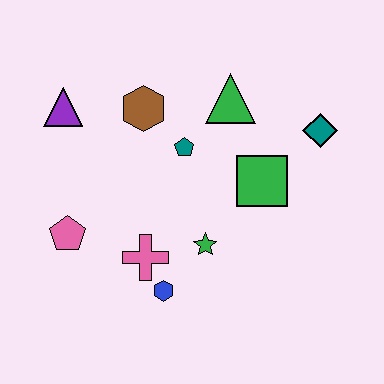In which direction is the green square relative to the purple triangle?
The green square is to the right of the purple triangle.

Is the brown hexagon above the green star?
Yes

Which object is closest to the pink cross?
The blue hexagon is closest to the pink cross.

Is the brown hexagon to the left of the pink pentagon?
No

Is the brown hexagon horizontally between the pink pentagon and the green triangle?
Yes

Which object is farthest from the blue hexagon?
The teal diamond is farthest from the blue hexagon.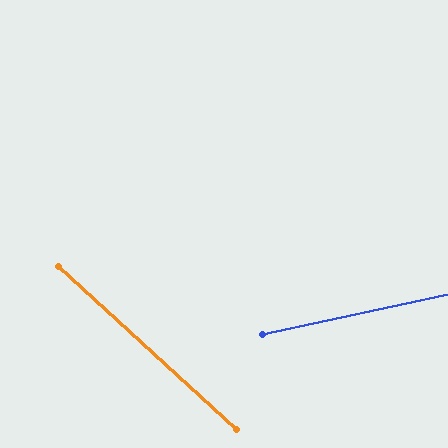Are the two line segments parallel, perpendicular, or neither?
Neither parallel nor perpendicular — they differ by about 55°.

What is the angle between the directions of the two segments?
Approximately 55 degrees.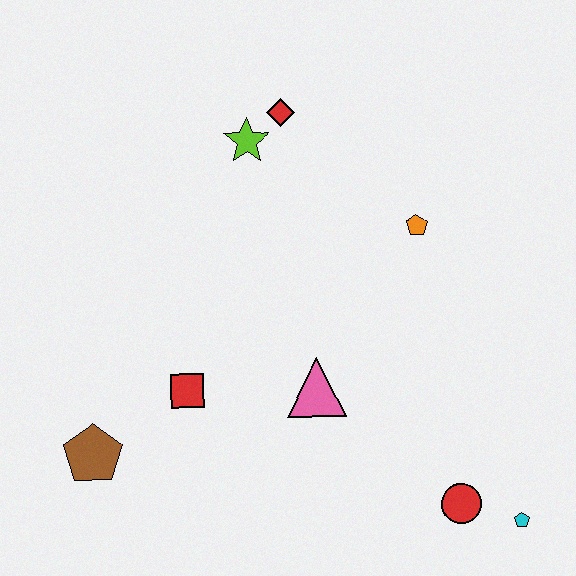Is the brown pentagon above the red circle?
Yes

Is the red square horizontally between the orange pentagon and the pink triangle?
No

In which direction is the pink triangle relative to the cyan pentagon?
The pink triangle is to the left of the cyan pentagon.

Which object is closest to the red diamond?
The lime star is closest to the red diamond.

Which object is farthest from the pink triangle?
The red diamond is farthest from the pink triangle.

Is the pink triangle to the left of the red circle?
Yes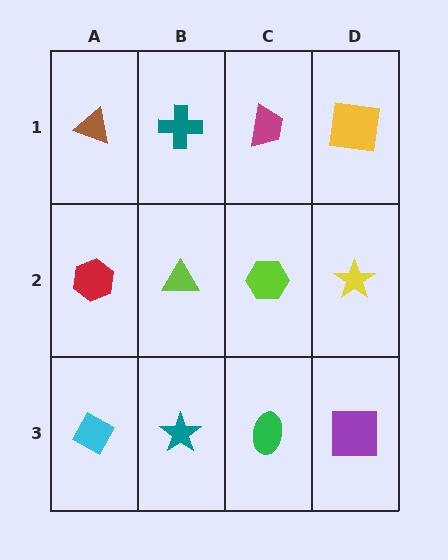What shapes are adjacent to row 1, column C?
A lime hexagon (row 2, column C), a teal cross (row 1, column B), a yellow square (row 1, column D).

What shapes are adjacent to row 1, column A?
A red hexagon (row 2, column A), a teal cross (row 1, column B).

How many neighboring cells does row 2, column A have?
3.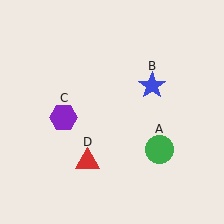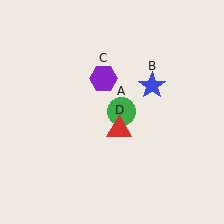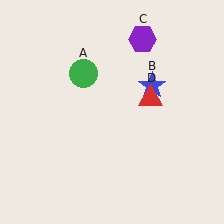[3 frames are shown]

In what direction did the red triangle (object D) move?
The red triangle (object D) moved up and to the right.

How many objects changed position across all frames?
3 objects changed position: green circle (object A), purple hexagon (object C), red triangle (object D).